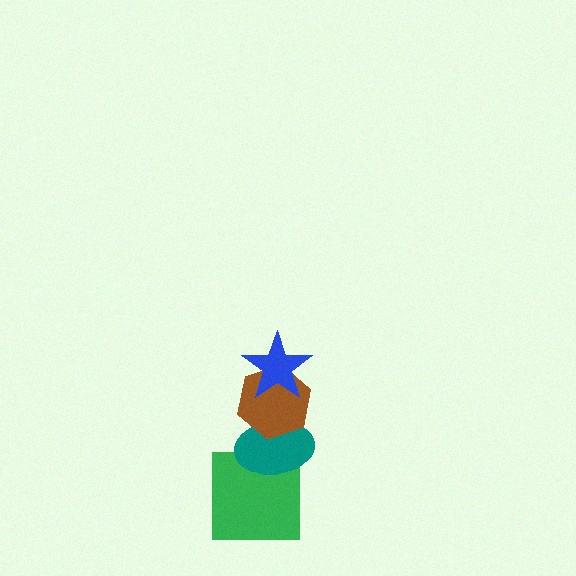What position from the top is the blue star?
The blue star is 1st from the top.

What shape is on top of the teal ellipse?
The brown hexagon is on top of the teal ellipse.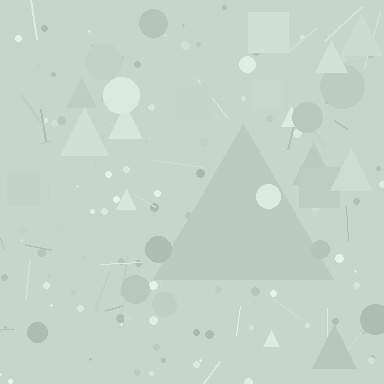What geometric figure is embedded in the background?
A triangle is embedded in the background.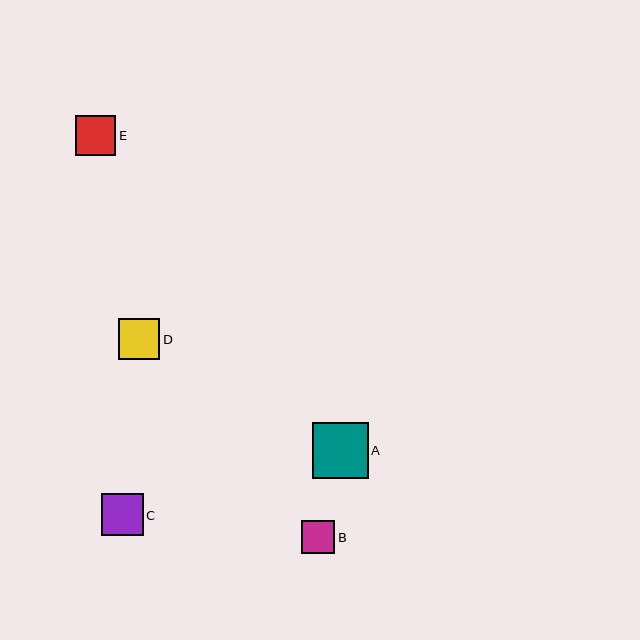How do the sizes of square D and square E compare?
Square D and square E are approximately the same size.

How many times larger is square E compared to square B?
Square E is approximately 1.2 times the size of square B.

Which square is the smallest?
Square B is the smallest with a size of approximately 33 pixels.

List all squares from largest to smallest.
From largest to smallest: A, C, D, E, B.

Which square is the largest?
Square A is the largest with a size of approximately 56 pixels.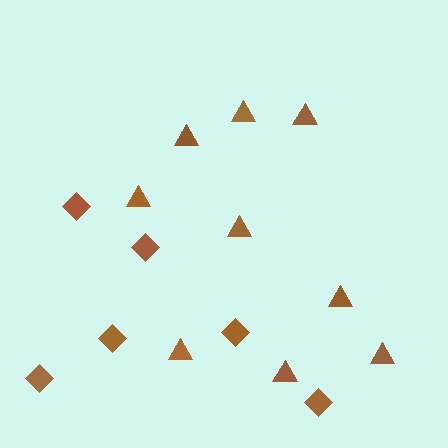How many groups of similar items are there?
There are 2 groups: one group of diamonds (6) and one group of triangles (9).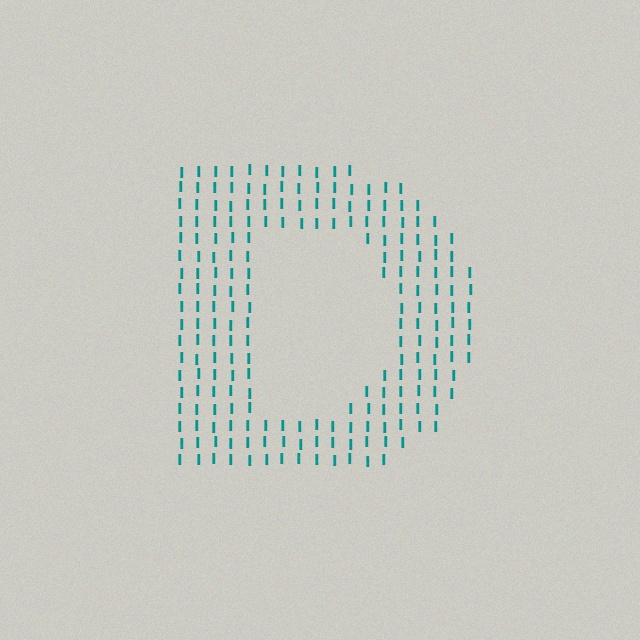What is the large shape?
The large shape is the letter D.